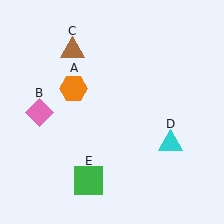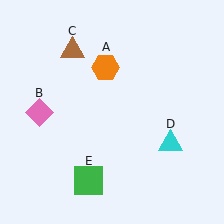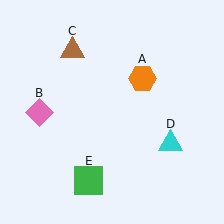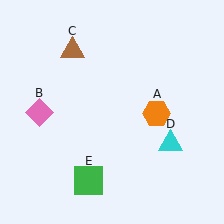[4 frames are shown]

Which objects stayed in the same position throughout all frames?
Pink diamond (object B) and brown triangle (object C) and cyan triangle (object D) and green square (object E) remained stationary.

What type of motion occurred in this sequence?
The orange hexagon (object A) rotated clockwise around the center of the scene.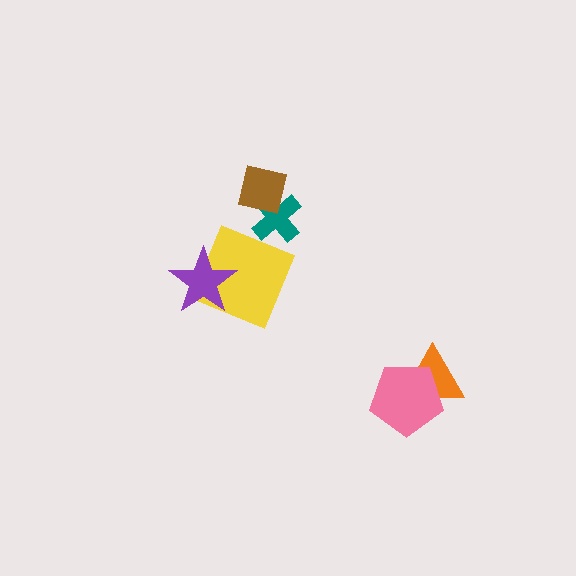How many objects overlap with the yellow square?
1 object overlaps with the yellow square.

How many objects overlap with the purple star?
1 object overlaps with the purple star.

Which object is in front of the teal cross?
The brown square is in front of the teal cross.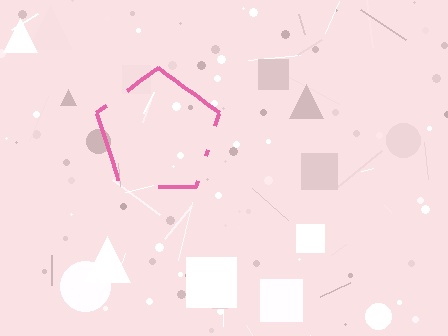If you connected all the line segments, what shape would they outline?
They would outline a pentagon.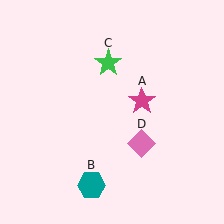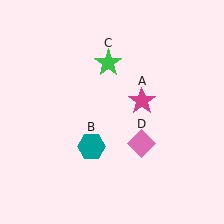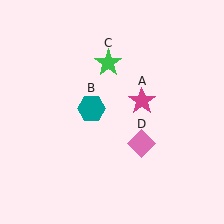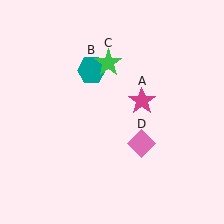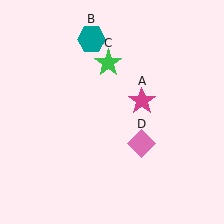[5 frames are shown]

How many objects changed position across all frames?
1 object changed position: teal hexagon (object B).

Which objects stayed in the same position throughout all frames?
Magenta star (object A) and green star (object C) and pink diamond (object D) remained stationary.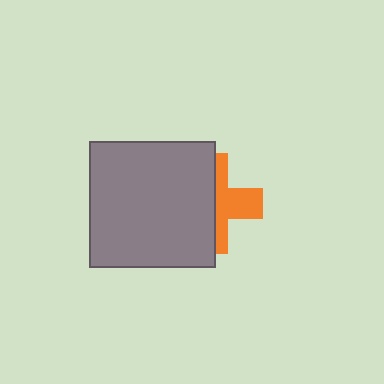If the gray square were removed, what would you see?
You would see the complete orange cross.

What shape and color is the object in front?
The object in front is a gray square.